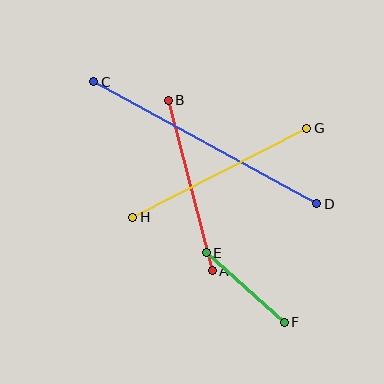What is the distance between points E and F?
The distance is approximately 104 pixels.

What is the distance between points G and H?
The distance is approximately 195 pixels.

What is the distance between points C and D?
The distance is approximately 254 pixels.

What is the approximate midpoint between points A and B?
The midpoint is at approximately (190, 185) pixels.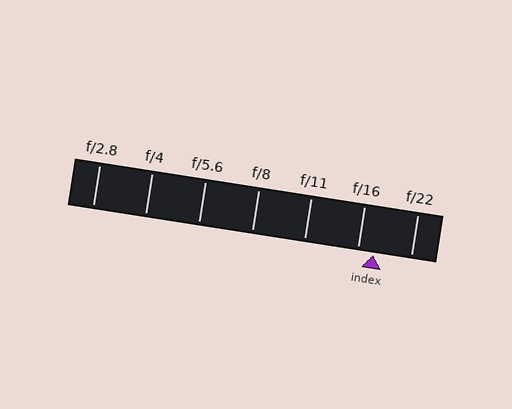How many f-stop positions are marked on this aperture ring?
There are 7 f-stop positions marked.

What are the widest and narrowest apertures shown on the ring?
The widest aperture shown is f/2.8 and the narrowest is f/22.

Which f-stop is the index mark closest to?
The index mark is closest to f/16.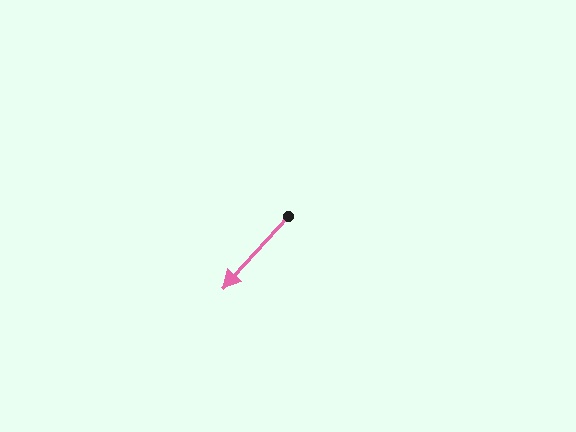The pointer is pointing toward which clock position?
Roughly 7 o'clock.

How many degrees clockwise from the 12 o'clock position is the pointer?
Approximately 222 degrees.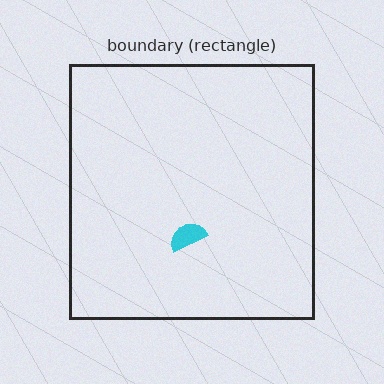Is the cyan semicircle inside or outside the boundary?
Inside.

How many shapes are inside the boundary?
1 inside, 0 outside.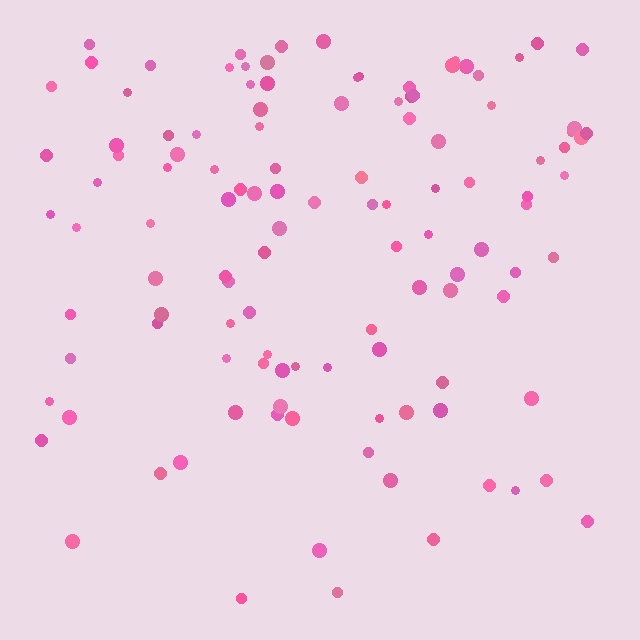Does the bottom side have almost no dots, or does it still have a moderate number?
Still a moderate number, just noticeably fewer than the top.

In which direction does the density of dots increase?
From bottom to top, with the top side densest.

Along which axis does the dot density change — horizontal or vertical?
Vertical.